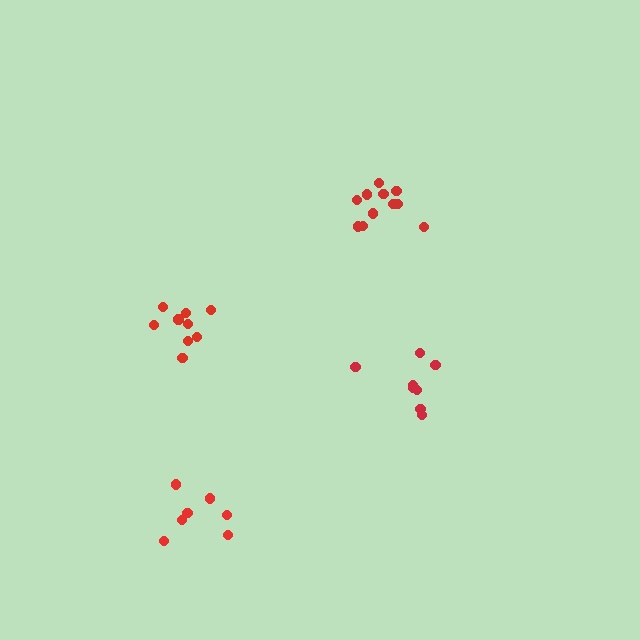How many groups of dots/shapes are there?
There are 4 groups.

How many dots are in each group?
Group 1: 8 dots, Group 2: 7 dots, Group 3: 9 dots, Group 4: 11 dots (35 total).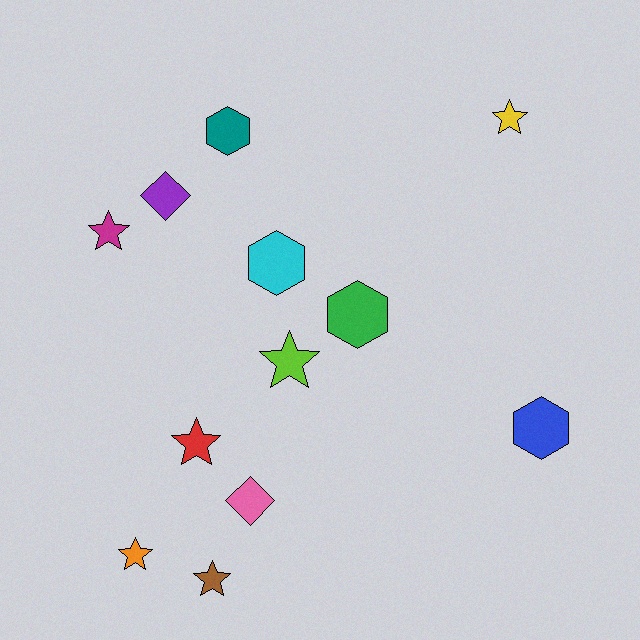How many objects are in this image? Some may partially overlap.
There are 12 objects.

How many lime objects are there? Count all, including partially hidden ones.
There is 1 lime object.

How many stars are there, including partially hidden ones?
There are 6 stars.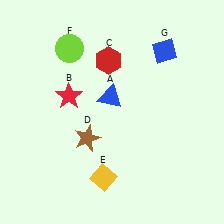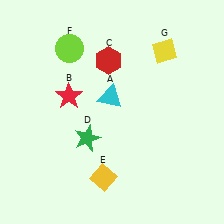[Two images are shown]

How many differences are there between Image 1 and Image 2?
There are 3 differences between the two images.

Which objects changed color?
A changed from blue to cyan. D changed from brown to green. G changed from blue to yellow.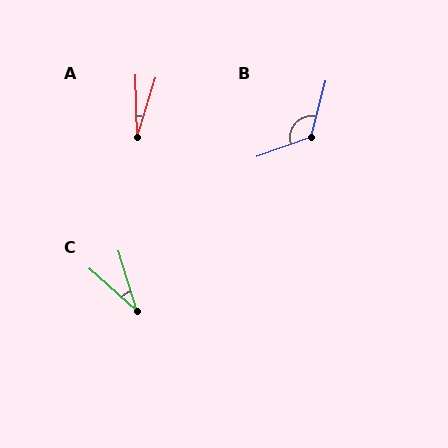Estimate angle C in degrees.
Approximately 31 degrees.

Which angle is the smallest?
A, at approximately 18 degrees.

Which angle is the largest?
B, at approximately 123 degrees.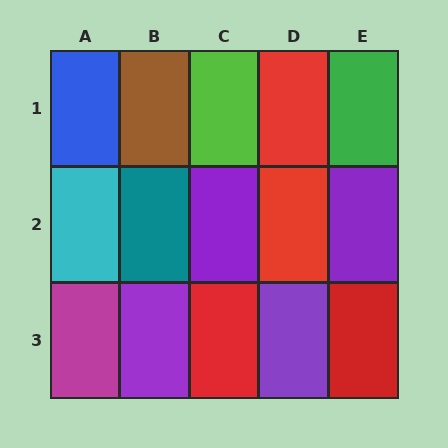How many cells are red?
4 cells are red.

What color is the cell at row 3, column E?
Red.